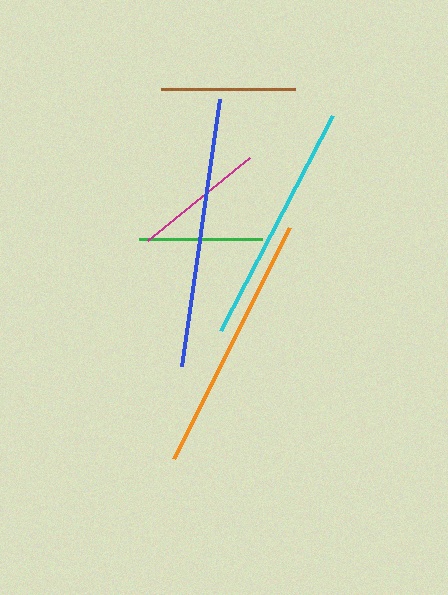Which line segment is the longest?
The blue line is the longest at approximately 270 pixels.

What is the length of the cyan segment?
The cyan segment is approximately 242 pixels long.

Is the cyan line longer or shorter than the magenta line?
The cyan line is longer than the magenta line.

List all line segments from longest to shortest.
From longest to shortest: blue, orange, cyan, brown, magenta, green.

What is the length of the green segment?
The green segment is approximately 123 pixels long.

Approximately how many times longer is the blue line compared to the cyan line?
The blue line is approximately 1.1 times the length of the cyan line.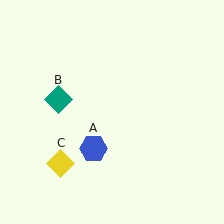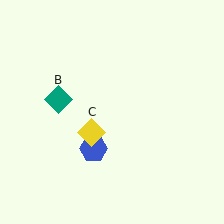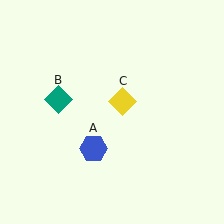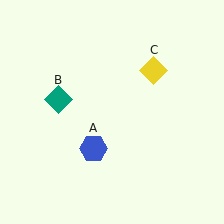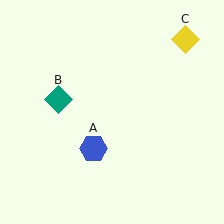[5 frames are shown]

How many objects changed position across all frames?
1 object changed position: yellow diamond (object C).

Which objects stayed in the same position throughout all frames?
Blue hexagon (object A) and teal diamond (object B) remained stationary.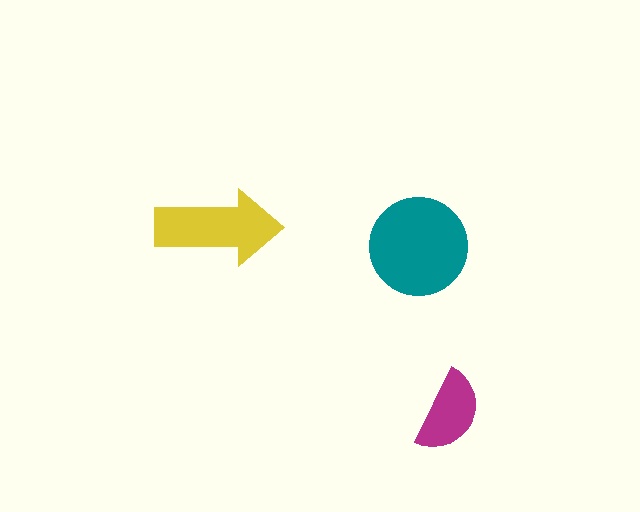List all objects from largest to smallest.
The teal circle, the yellow arrow, the magenta semicircle.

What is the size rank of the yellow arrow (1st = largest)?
2nd.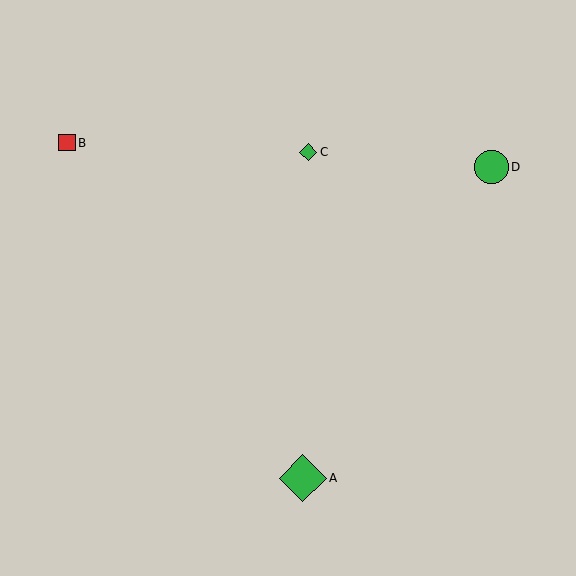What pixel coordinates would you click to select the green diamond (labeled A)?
Click at (303, 478) to select the green diamond A.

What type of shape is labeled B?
Shape B is a red square.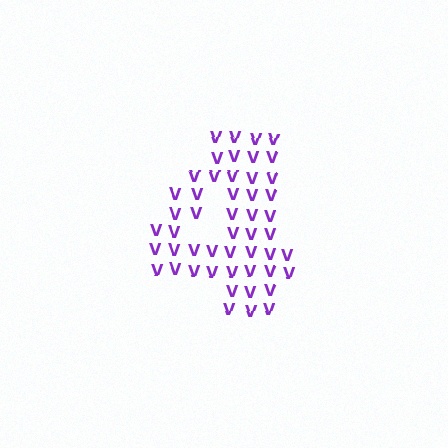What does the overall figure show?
The overall figure shows the digit 4.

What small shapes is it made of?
It is made of small letter V's.